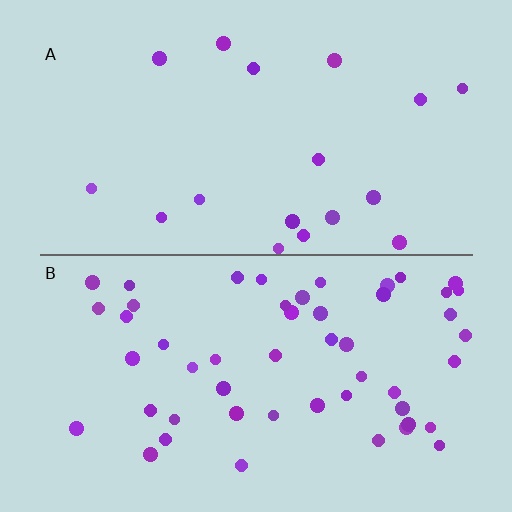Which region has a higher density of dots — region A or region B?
B (the bottom).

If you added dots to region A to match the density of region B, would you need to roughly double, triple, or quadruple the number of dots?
Approximately triple.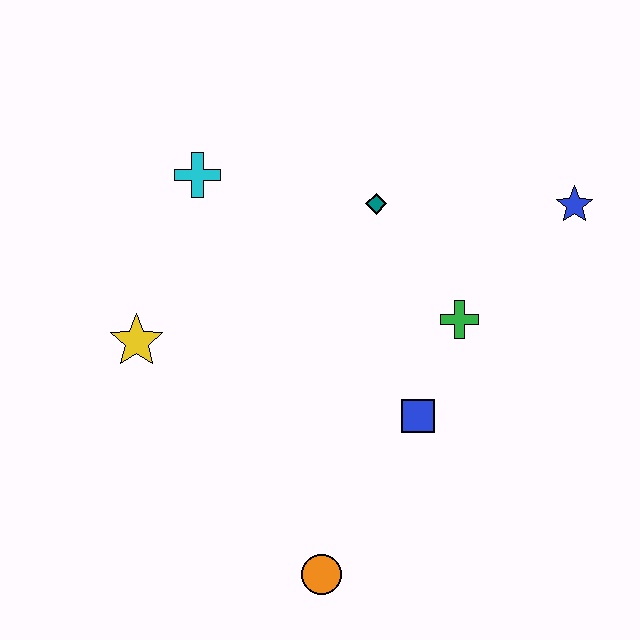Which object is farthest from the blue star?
The yellow star is farthest from the blue star.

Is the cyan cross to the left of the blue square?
Yes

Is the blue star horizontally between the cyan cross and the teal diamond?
No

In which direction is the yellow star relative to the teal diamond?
The yellow star is to the left of the teal diamond.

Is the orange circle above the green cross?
No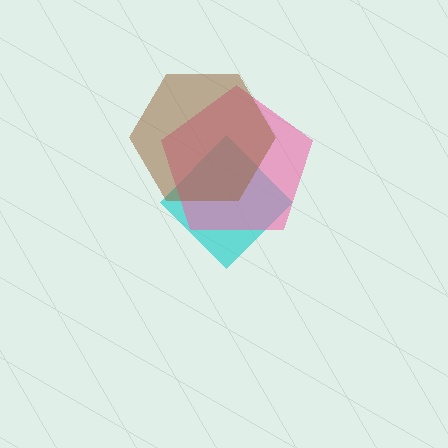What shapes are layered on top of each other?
The layered shapes are: a cyan diamond, a pink pentagon, a brown hexagon.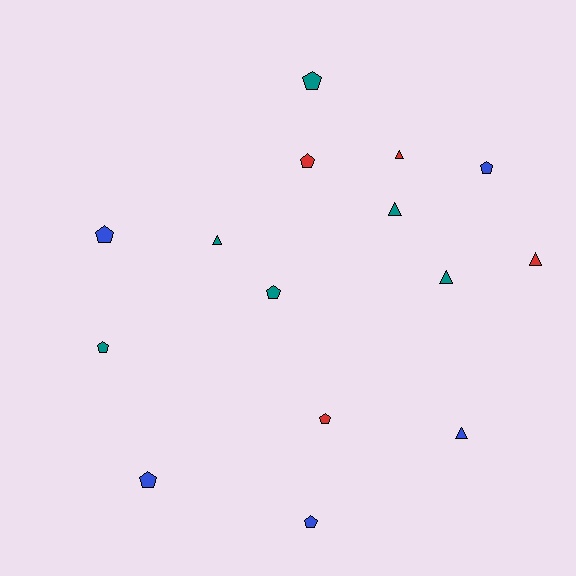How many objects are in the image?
There are 15 objects.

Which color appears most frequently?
Teal, with 6 objects.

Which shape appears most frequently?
Pentagon, with 9 objects.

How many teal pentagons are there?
There are 3 teal pentagons.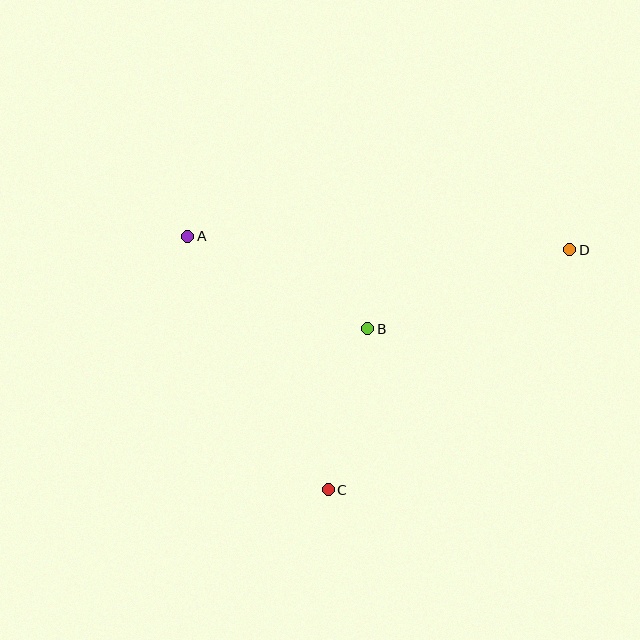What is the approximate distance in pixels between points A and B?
The distance between A and B is approximately 203 pixels.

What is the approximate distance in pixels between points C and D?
The distance between C and D is approximately 340 pixels.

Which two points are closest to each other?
Points B and C are closest to each other.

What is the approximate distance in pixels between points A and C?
The distance between A and C is approximately 290 pixels.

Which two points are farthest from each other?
Points A and D are farthest from each other.